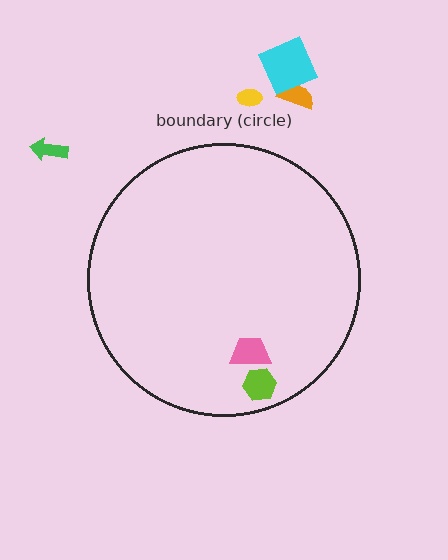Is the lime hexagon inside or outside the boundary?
Inside.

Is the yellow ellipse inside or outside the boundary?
Outside.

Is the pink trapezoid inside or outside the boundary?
Inside.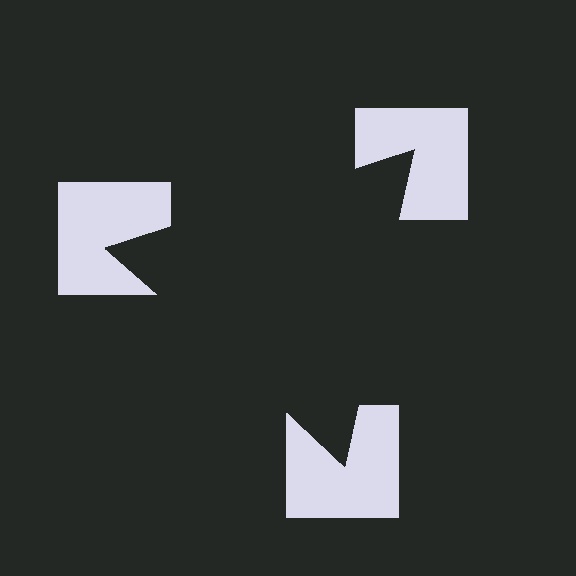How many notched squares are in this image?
There are 3 — one at each vertex of the illusory triangle.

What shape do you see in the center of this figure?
An illusory triangle — its edges are inferred from the aligned wedge cuts in the notched squares, not physically drawn.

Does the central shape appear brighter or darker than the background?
It typically appears slightly darker than the background, even though no actual brightness change is drawn.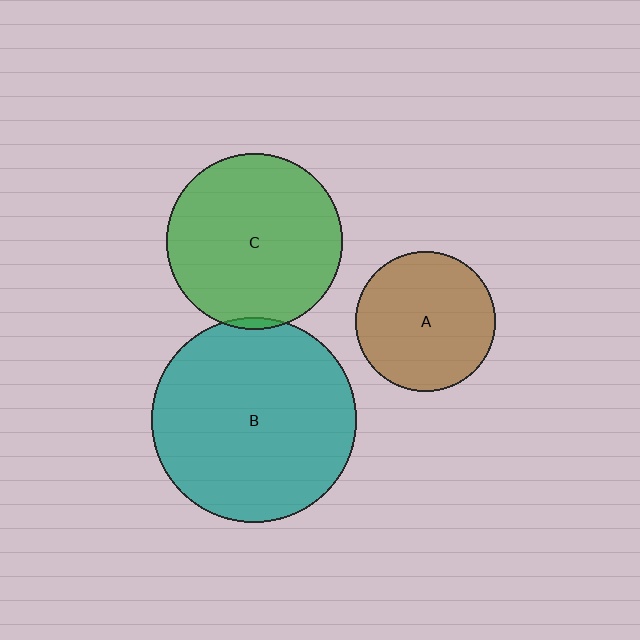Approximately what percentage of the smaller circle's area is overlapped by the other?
Approximately 5%.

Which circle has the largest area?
Circle B (teal).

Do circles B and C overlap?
Yes.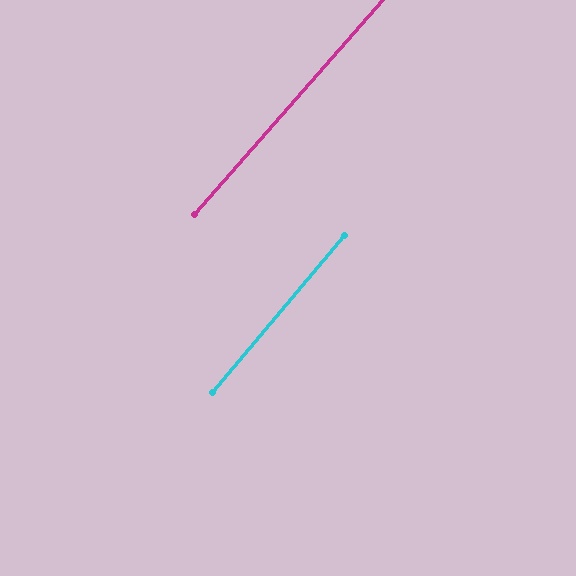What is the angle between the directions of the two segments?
Approximately 1 degree.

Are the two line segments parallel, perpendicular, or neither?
Parallel — their directions differ by only 1.1°.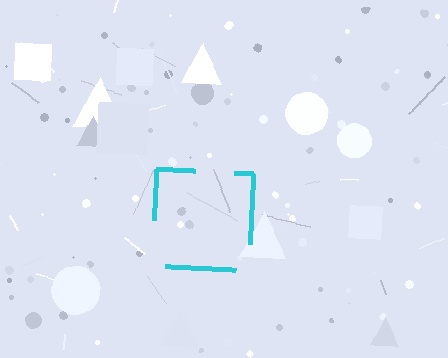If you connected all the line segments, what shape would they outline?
They would outline a square.